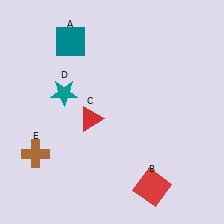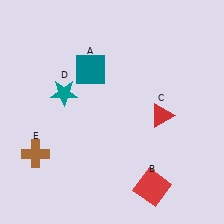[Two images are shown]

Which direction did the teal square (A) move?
The teal square (A) moved down.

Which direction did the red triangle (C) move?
The red triangle (C) moved right.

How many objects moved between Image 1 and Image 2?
2 objects moved between the two images.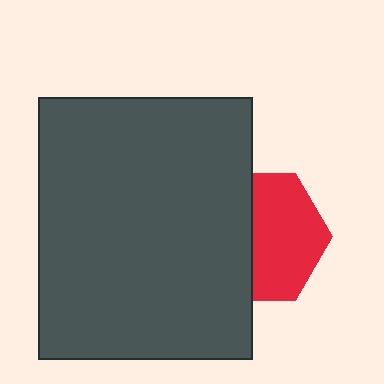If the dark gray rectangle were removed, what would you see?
You would see the complete red hexagon.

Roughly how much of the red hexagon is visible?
About half of it is visible (roughly 55%).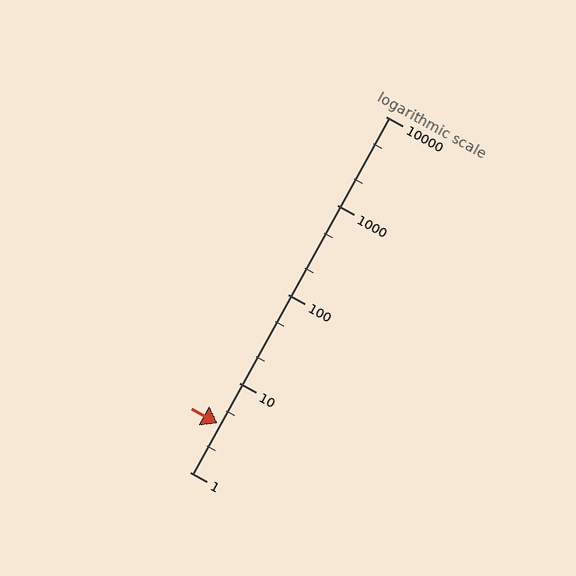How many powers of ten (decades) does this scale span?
The scale spans 4 decades, from 1 to 10000.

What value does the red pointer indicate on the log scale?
The pointer indicates approximately 3.5.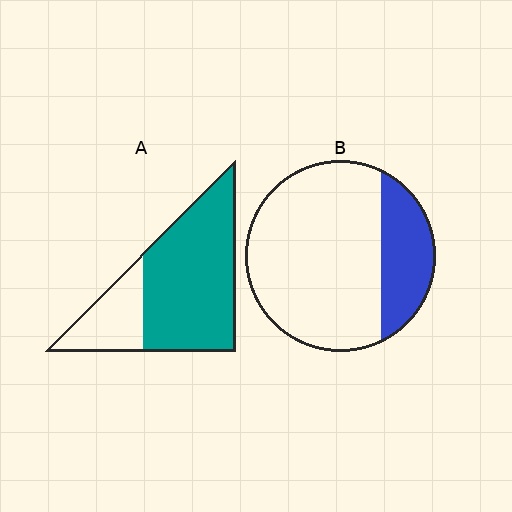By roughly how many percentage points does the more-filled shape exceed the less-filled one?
By roughly 50 percentage points (A over B).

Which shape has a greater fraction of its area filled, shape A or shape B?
Shape A.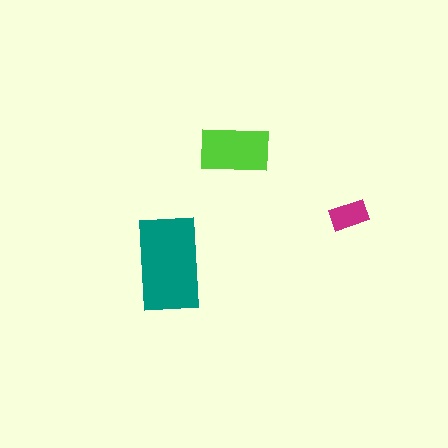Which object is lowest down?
The teal rectangle is bottommost.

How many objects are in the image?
There are 3 objects in the image.